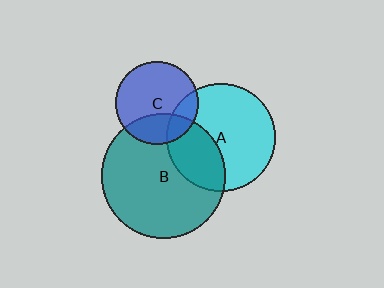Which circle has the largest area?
Circle B (teal).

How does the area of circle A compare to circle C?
Approximately 1.7 times.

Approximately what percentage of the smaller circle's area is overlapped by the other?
Approximately 20%.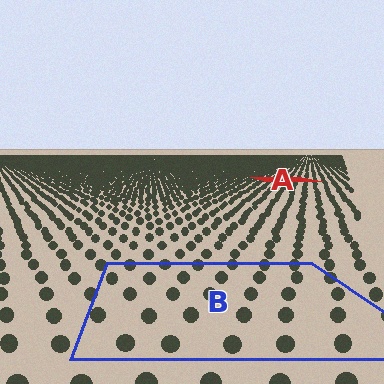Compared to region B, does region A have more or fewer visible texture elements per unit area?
Region A has more texture elements per unit area — they are packed more densely because it is farther away.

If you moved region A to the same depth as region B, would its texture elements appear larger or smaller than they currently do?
They would appear larger. At a closer depth, the same texture elements are projected at a bigger on-screen size.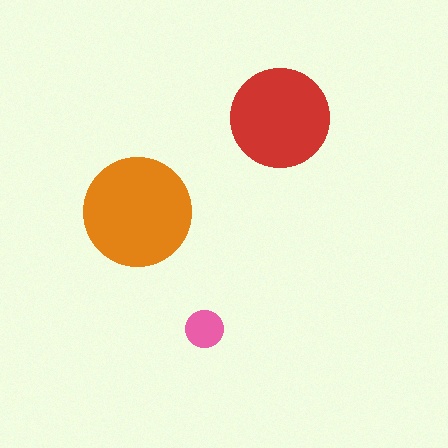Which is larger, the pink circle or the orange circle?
The orange one.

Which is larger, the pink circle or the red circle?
The red one.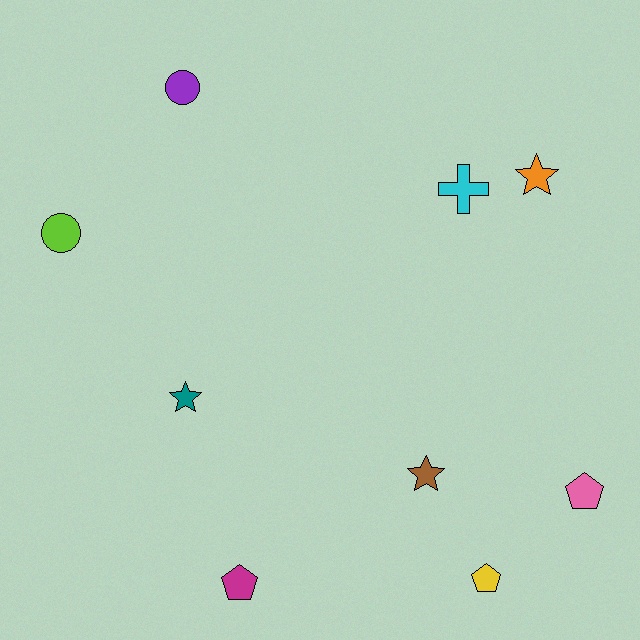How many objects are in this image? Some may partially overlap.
There are 9 objects.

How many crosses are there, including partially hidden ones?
There is 1 cross.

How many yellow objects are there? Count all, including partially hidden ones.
There is 1 yellow object.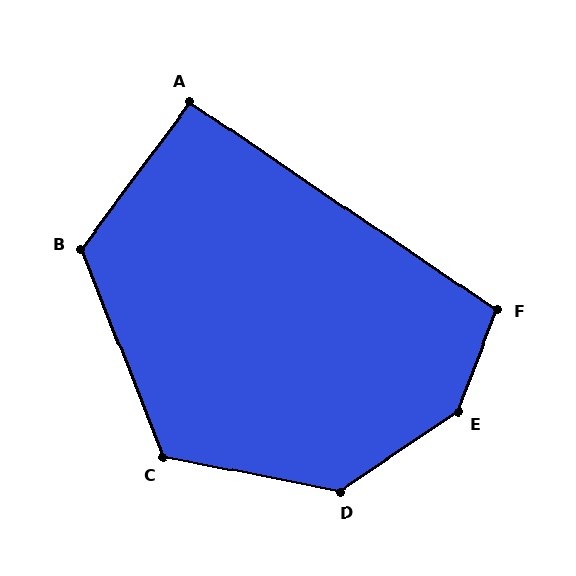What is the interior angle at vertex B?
Approximately 122 degrees (obtuse).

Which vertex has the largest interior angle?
E, at approximately 145 degrees.